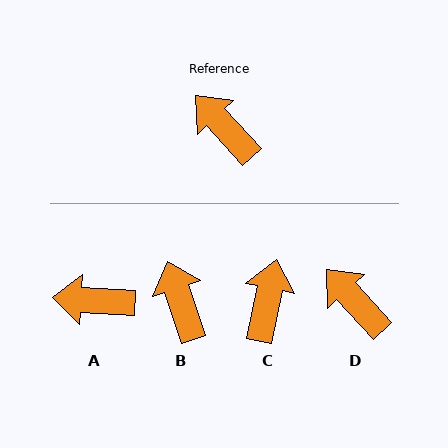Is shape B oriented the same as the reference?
No, it is off by about 24 degrees.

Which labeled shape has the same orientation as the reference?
D.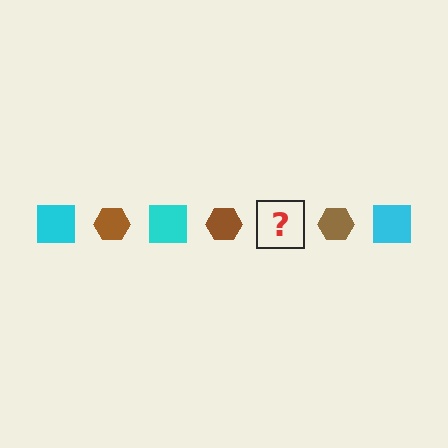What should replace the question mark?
The question mark should be replaced with a cyan square.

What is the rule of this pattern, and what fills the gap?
The rule is that the pattern alternates between cyan square and brown hexagon. The gap should be filled with a cyan square.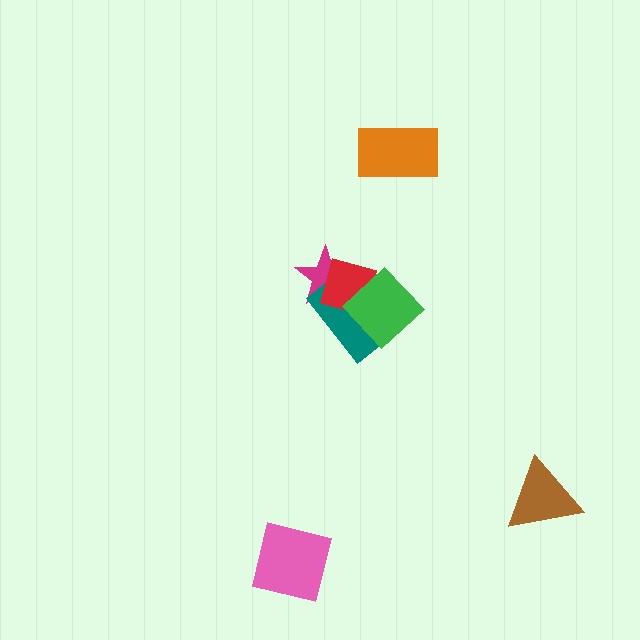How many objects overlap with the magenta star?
2 objects overlap with the magenta star.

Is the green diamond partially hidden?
No, no other shape covers it.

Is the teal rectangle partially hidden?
Yes, it is partially covered by another shape.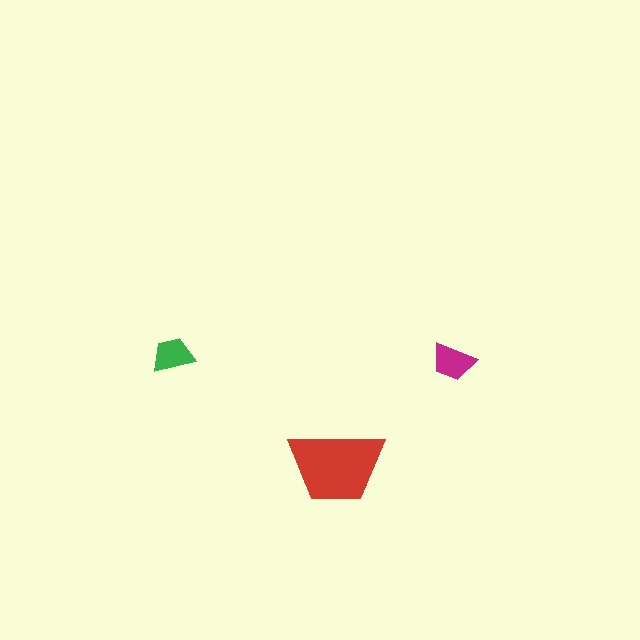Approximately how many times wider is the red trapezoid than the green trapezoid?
About 2.5 times wider.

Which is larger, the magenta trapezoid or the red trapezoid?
The red one.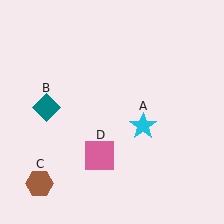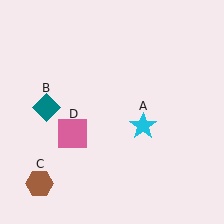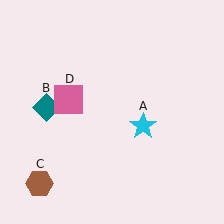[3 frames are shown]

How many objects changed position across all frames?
1 object changed position: pink square (object D).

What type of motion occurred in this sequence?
The pink square (object D) rotated clockwise around the center of the scene.